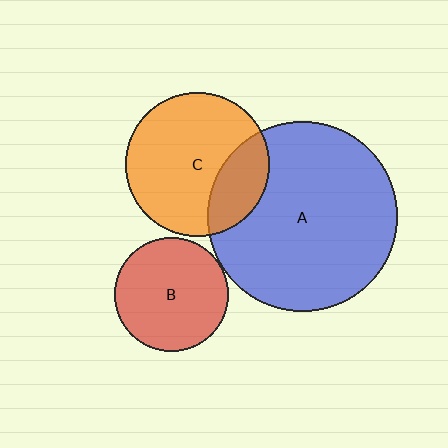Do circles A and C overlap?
Yes.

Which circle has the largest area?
Circle A (blue).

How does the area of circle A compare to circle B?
Approximately 2.8 times.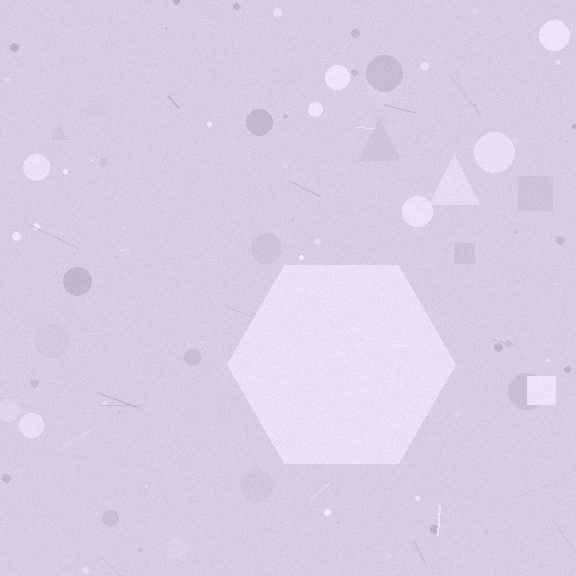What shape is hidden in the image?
A hexagon is hidden in the image.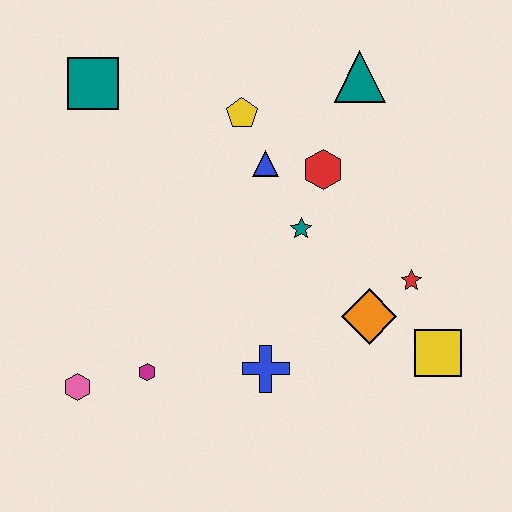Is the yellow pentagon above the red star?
Yes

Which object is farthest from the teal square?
The yellow square is farthest from the teal square.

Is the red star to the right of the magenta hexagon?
Yes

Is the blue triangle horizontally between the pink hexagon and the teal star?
Yes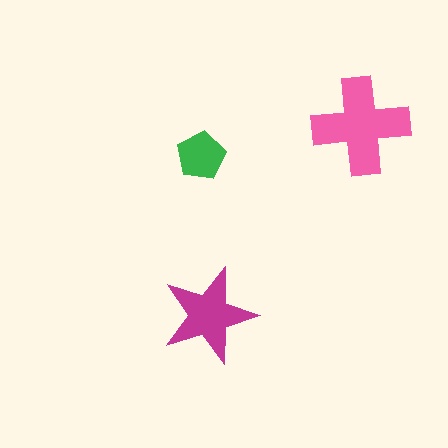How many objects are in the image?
There are 3 objects in the image.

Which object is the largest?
The pink cross.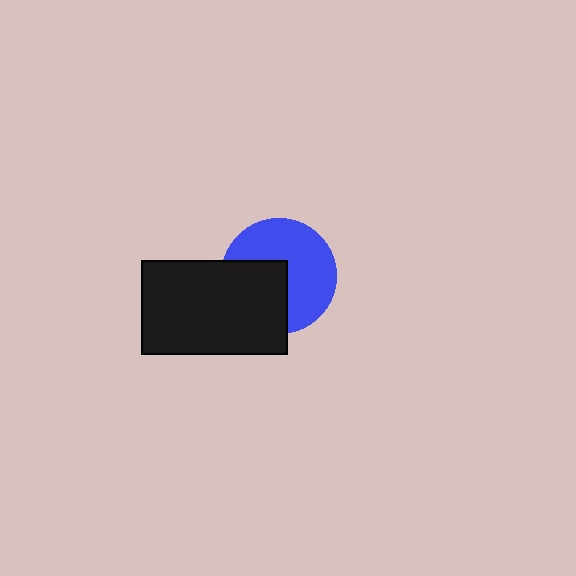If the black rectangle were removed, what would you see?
You would see the complete blue circle.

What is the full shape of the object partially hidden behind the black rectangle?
The partially hidden object is a blue circle.